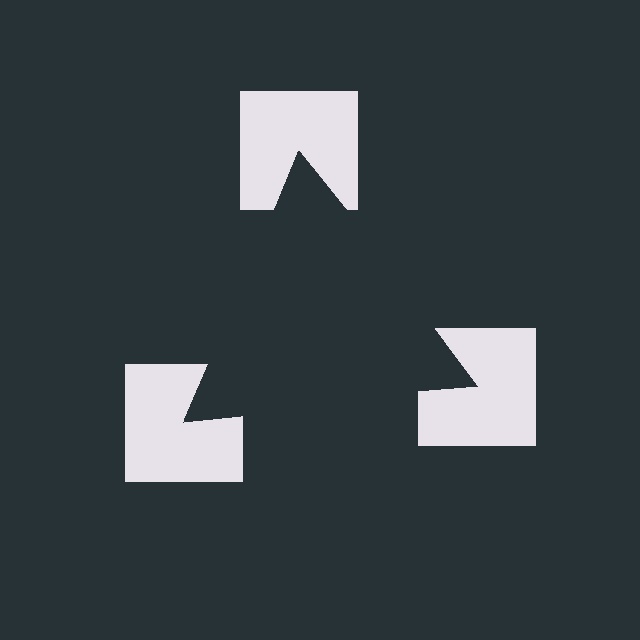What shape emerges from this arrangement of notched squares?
An illusory triangle — its edges are inferred from the aligned wedge cuts in the notched squares, not physically drawn.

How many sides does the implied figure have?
3 sides.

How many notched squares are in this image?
There are 3 — one at each vertex of the illusory triangle.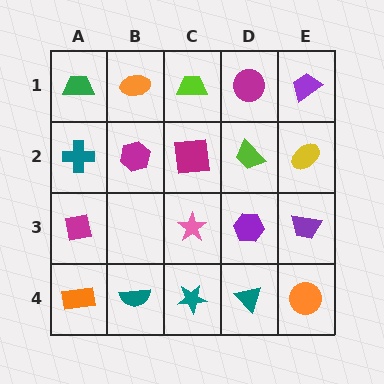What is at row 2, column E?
A yellow ellipse.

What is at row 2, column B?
A magenta hexagon.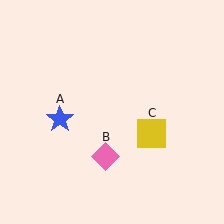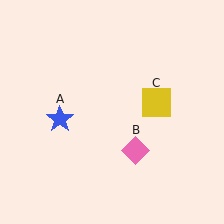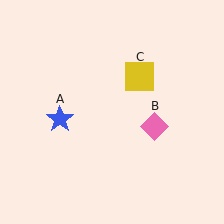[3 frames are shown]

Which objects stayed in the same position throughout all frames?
Blue star (object A) remained stationary.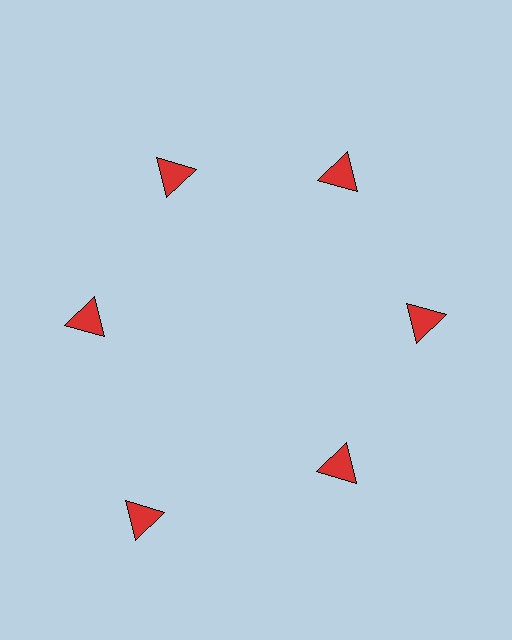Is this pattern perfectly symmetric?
No. The 6 red triangles are arranged in a ring, but one element near the 7 o'clock position is pushed outward from the center, breaking the 6-fold rotational symmetry.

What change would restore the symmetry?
The symmetry would be restored by moving it inward, back onto the ring so that all 6 triangles sit at equal angles and equal distance from the center.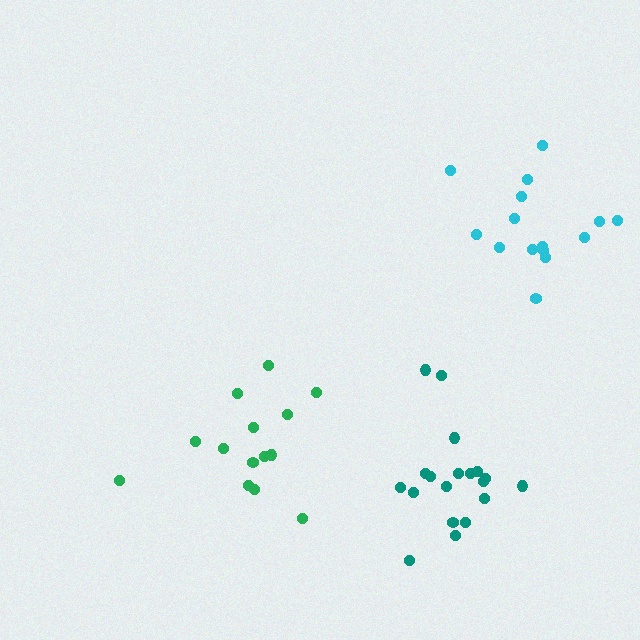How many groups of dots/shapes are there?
There are 3 groups.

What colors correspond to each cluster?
The clusters are colored: green, teal, cyan.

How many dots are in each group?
Group 1: 14 dots, Group 2: 19 dots, Group 3: 15 dots (48 total).